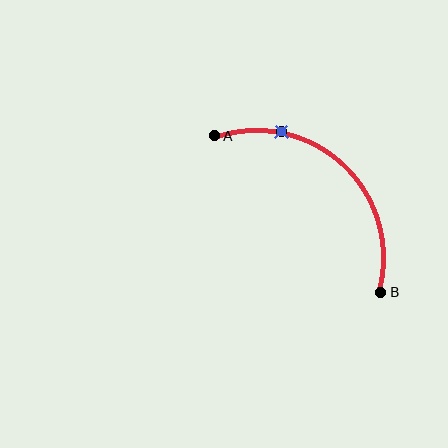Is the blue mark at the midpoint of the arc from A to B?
No. The blue mark lies on the arc but is closer to endpoint A. The arc midpoint would be at the point on the curve equidistant along the arc from both A and B.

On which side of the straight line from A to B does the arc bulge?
The arc bulges above and to the right of the straight line connecting A and B.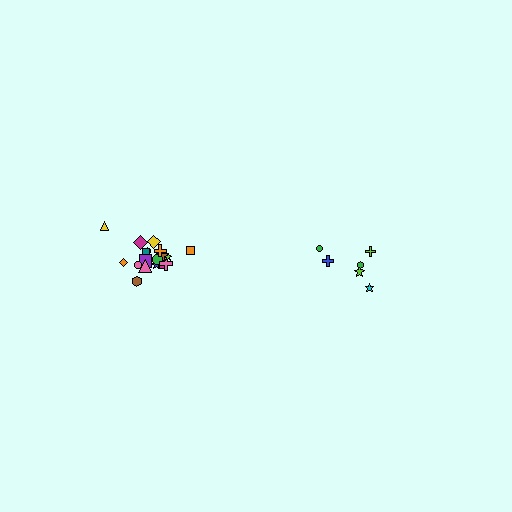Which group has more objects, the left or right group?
The left group.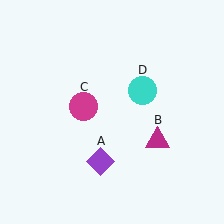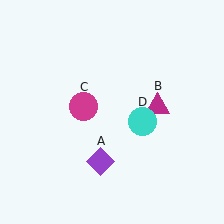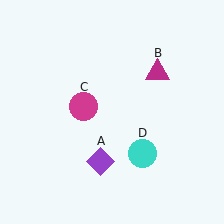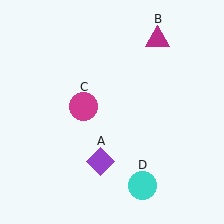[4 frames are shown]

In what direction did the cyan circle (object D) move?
The cyan circle (object D) moved down.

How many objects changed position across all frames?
2 objects changed position: magenta triangle (object B), cyan circle (object D).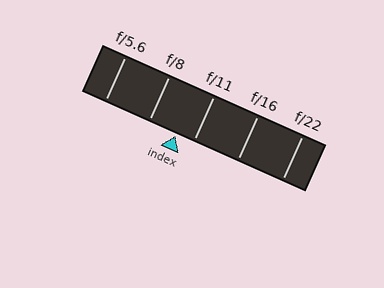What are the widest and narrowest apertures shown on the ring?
The widest aperture shown is f/5.6 and the narrowest is f/22.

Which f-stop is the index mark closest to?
The index mark is closest to f/11.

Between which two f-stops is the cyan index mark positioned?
The index mark is between f/8 and f/11.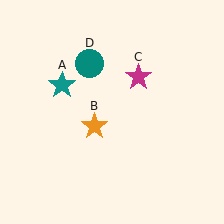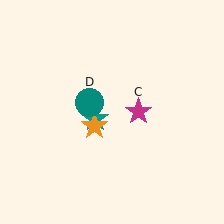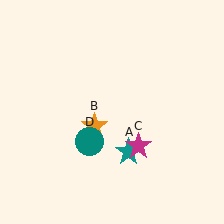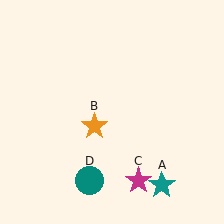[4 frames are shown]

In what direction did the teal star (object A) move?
The teal star (object A) moved down and to the right.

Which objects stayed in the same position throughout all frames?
Orange star (object B) remained stationary.